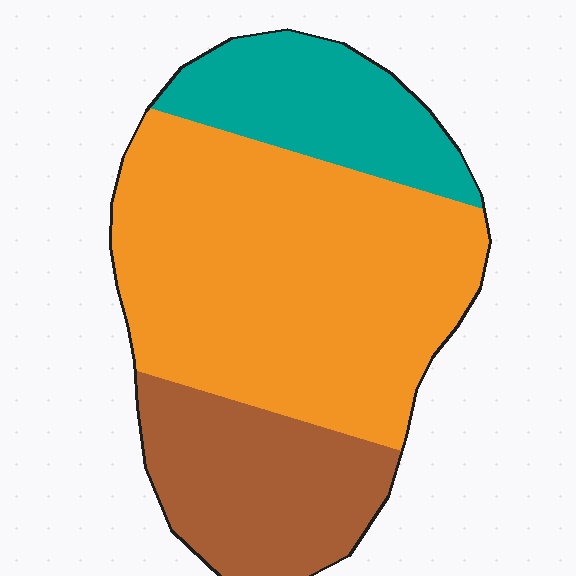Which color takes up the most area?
Orange, at roughly 55%.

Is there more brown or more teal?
Brown.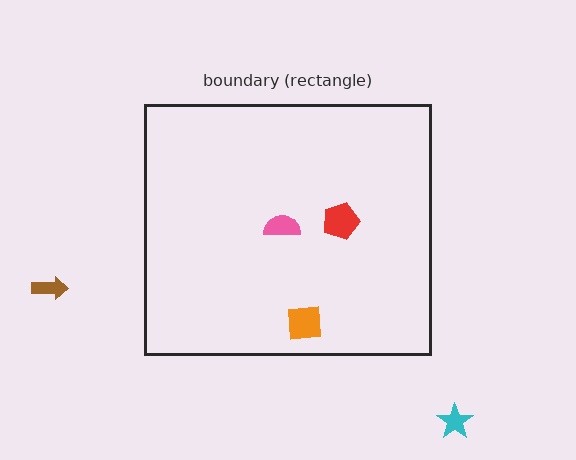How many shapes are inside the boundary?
3 inside, 2 outside.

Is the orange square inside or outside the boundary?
Inside.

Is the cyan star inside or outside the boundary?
Outside.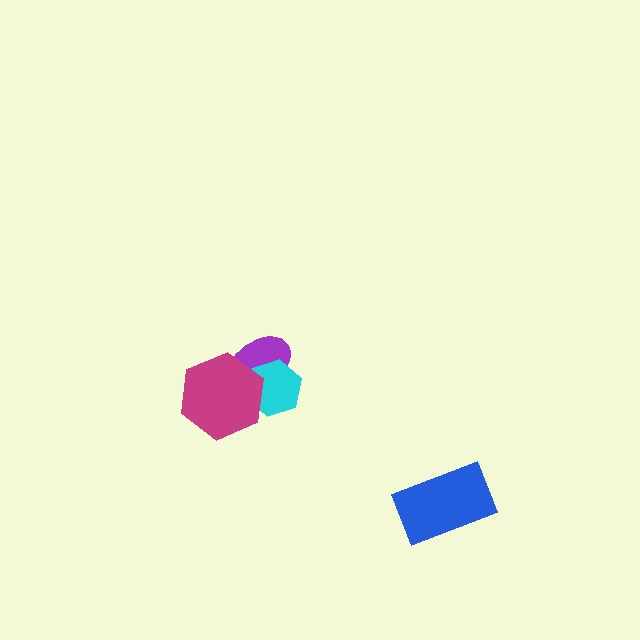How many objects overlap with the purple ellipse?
2 objects overlap with the purple ellipse.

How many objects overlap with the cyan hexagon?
2 objects overlap with the cyan hexagon.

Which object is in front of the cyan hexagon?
The magenta hexagon is in front of the cyan hexagon.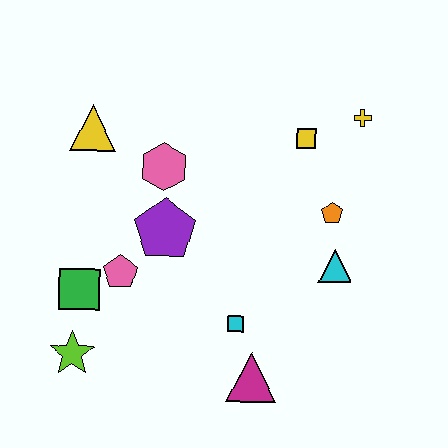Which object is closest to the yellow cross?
The yellow square is closest to the yellow cross.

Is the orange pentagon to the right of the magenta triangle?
Yes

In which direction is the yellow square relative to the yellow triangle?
The yellow square is to the right of the yellow triangle.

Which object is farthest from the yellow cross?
The lime star is farthest from the yellow cross.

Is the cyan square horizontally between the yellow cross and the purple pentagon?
Yes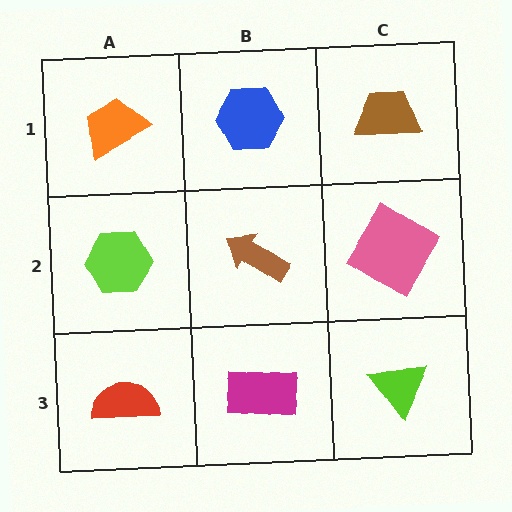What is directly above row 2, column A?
An orange trapezoid.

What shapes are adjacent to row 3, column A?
A lime hexagon (row 2, column A), a magenta rectangle (row 3, column B).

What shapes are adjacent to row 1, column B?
A brown arrow (row 2, column B), an orange trapezoid (row 1, column A), a brown trapezoid (row 1, column C).